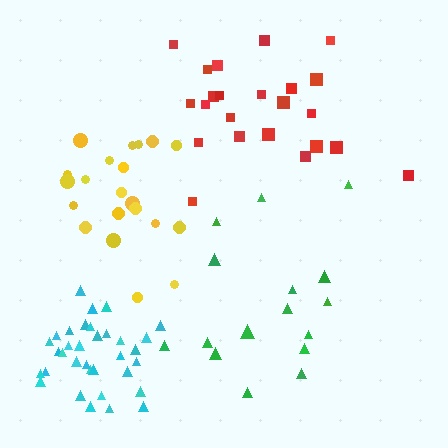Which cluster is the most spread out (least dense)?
Green.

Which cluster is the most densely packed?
Cyan.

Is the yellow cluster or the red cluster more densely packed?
Yellow.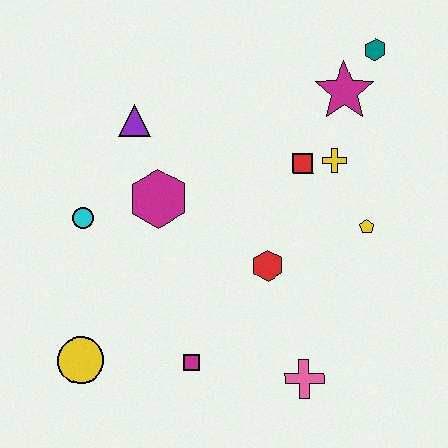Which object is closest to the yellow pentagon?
The yellow cross is closest to the yellow pentagon.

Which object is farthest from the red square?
The yellow circle is farthest from the red square.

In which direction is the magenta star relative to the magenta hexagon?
The magenta star is to the right of the magenta hexagon.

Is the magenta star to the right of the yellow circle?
Yes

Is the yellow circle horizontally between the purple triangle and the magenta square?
No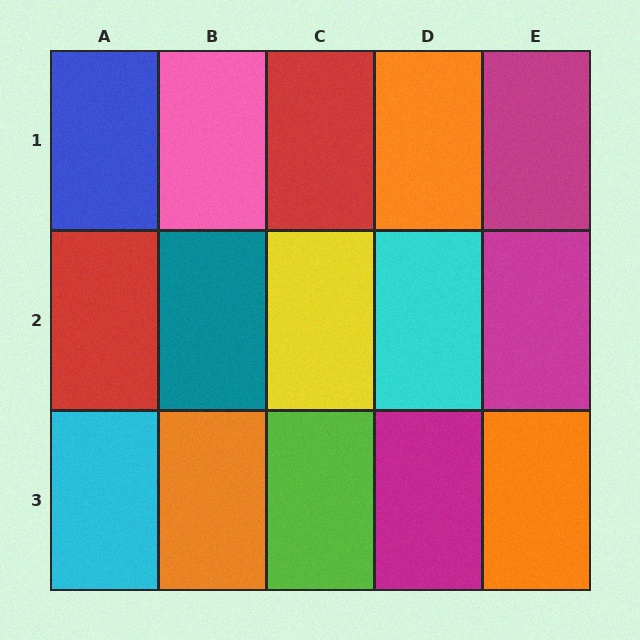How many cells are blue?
1 cell is blue.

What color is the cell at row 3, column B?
Orange.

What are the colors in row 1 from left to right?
Blue, pink, red, orange, magenta.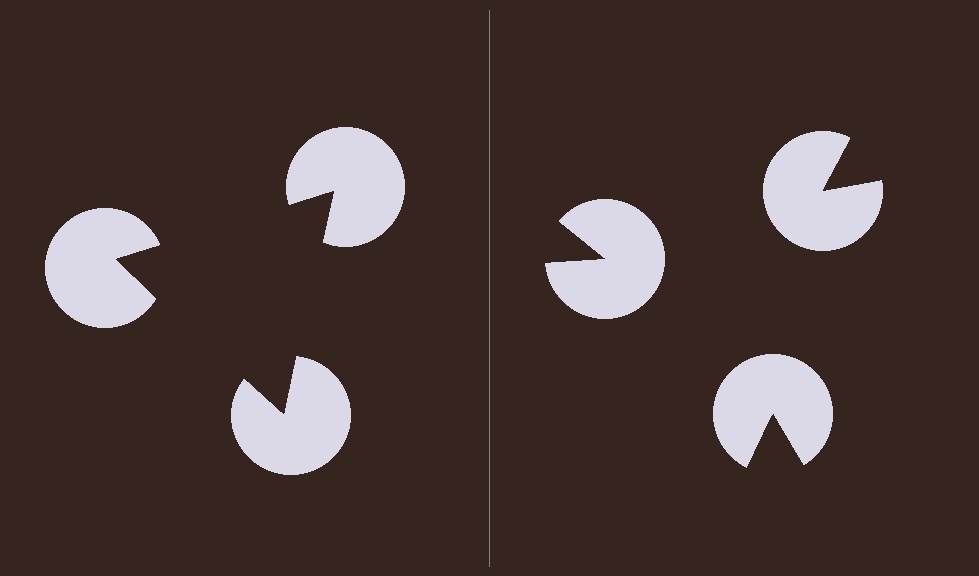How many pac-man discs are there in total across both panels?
6 — 3 on each side.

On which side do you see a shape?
An illusory triangle appears on the left side. On the right side the wedge cuts are rotated, so no coherent shape forms.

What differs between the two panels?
The pac-man discs are positioned identically on both sides; only the wedge orientations differ. On the left they align to a triangle; on the right they are misaligned.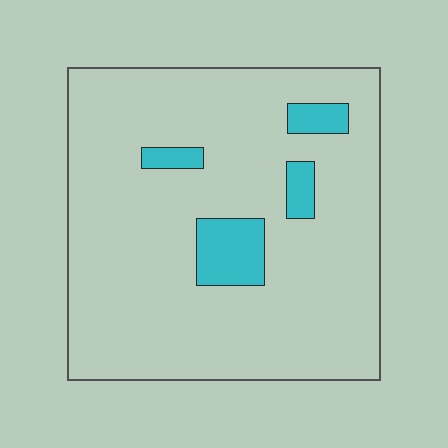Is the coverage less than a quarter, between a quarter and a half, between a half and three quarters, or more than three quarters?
Less than a quarter.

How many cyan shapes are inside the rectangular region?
4.